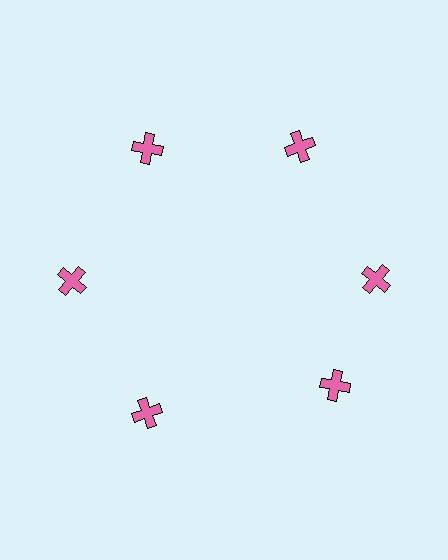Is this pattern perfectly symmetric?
No. The 6 pink crosses are arranged in a ring, but one element near the 5 o'clock position is rotated out of alignment along the ring, breaking the 6-fold rotational symmetry.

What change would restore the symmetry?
The symmetry would be restored by rotating it back into even spacing with its neighbors so that all 6 crosses sit at equal angles and equal distance from the center.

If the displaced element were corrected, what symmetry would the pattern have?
It would have 6-fold rotational symmetry — the pattern would map onto itself every 60 degrees.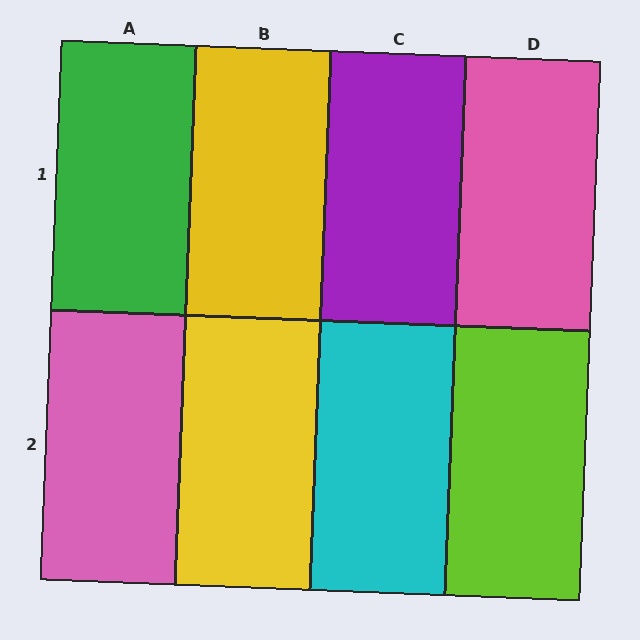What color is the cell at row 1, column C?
Purple.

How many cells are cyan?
1 cell is cyan.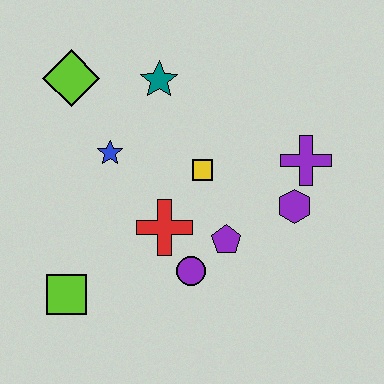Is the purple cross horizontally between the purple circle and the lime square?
No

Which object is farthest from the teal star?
The lime square is farthest from the teal star.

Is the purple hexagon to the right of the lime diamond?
Yes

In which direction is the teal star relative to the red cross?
The teal star is above the red cross.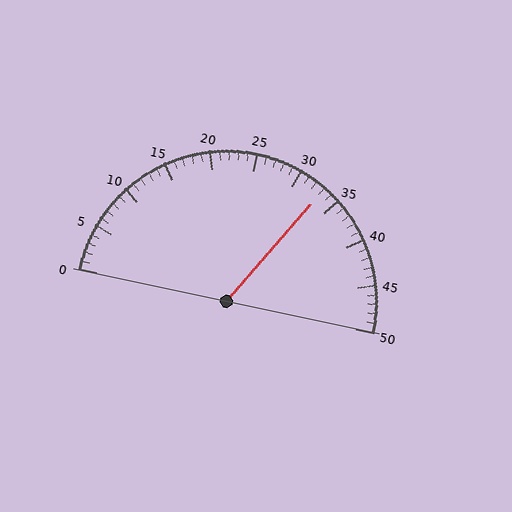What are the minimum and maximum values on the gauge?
The gauge ranges from 0 to 50.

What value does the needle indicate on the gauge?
The needle indicates approximately 33.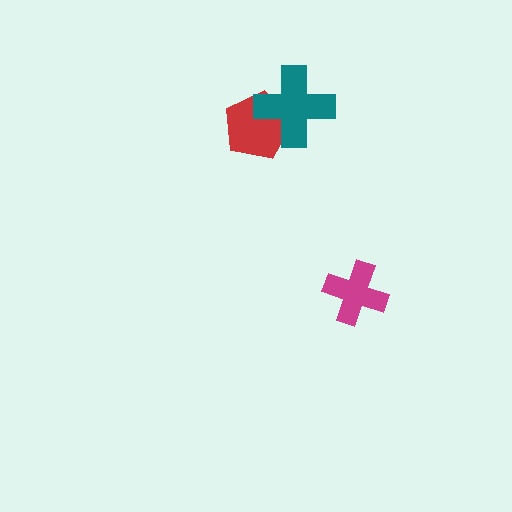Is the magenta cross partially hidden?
No, no other shape covers it.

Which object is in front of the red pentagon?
The teal cross is in front of the red pentagon.